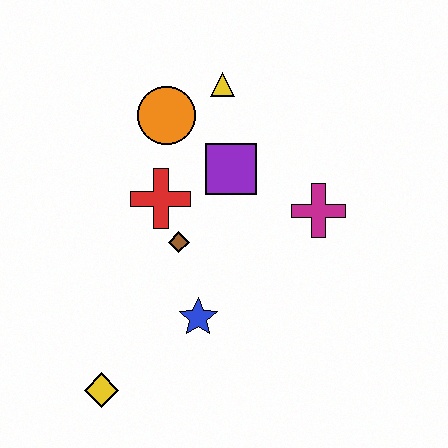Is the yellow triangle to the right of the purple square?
No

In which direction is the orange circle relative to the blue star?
The orange circle is above the blue star.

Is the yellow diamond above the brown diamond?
No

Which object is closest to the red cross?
The brown diamond is closest to the red cross.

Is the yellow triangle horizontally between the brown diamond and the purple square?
Yes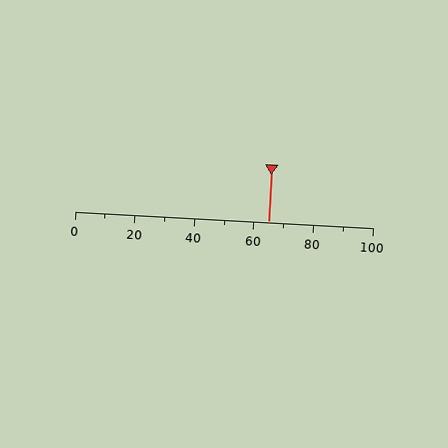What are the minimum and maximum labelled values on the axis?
The axis runs from 0 to 100.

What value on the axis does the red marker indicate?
The marker indicates approximately 65.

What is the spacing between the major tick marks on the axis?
The major ticks are spaced 20 apart.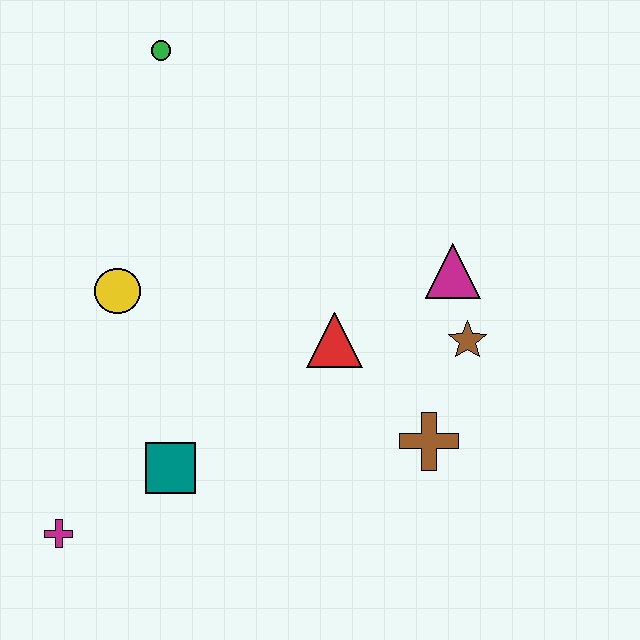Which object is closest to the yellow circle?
The teal square is closest to the yellow circle.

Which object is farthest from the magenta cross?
The green circle is farthest from the magenta cross.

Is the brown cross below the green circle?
Yes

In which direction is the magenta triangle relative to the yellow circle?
The magenta triangle is to the right of the yellow circle.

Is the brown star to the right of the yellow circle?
Yes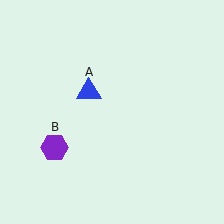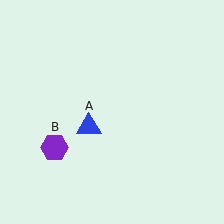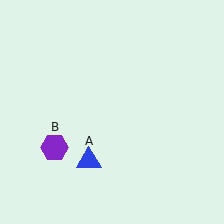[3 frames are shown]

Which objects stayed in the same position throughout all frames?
Purple hexagon (object B) remained stationary.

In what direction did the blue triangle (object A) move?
The blue triangle (object A) moved down.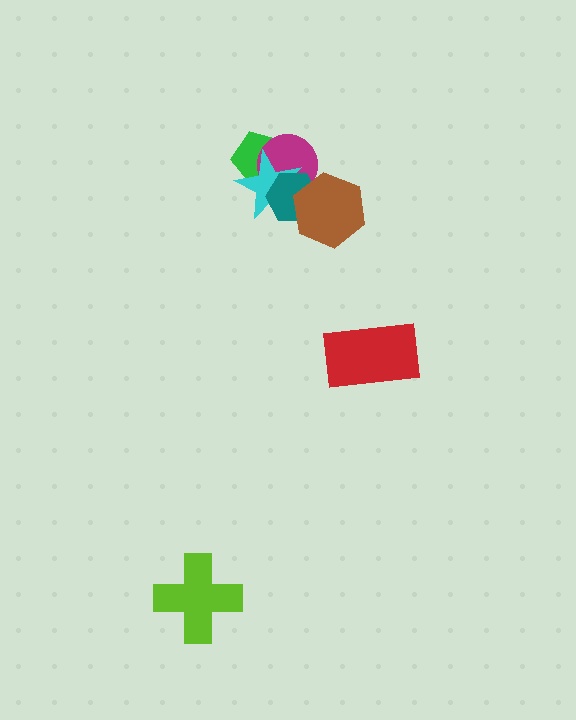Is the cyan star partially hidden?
Yes, it is partially covered by another shape.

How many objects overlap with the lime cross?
0 objects overlap with the lime cross.